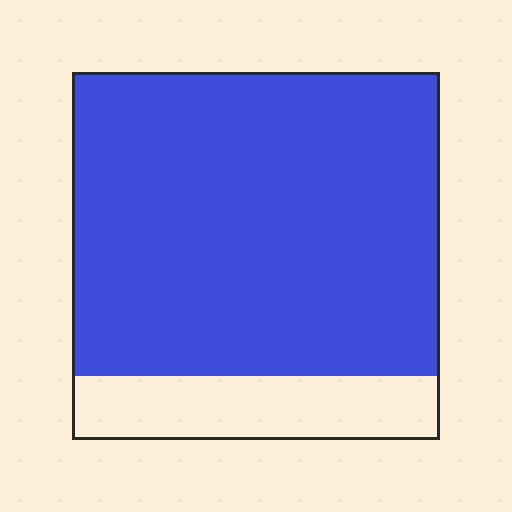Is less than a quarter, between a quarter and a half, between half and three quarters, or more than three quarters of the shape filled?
More than three quarters.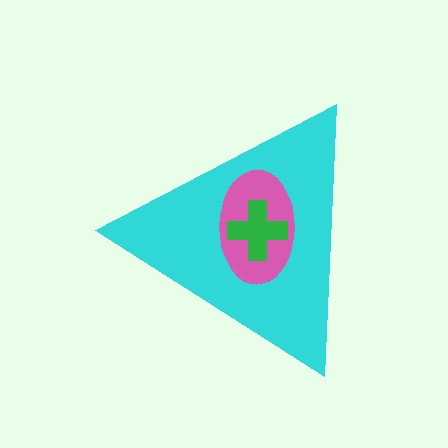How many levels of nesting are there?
3.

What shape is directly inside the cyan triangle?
The pink ellipse.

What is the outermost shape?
The cyan triangle.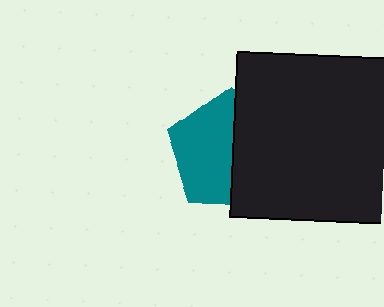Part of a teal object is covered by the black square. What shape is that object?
It is a pentagon.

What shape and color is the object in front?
The object in front is a black square.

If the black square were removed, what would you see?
You would see the complete teal pentagon.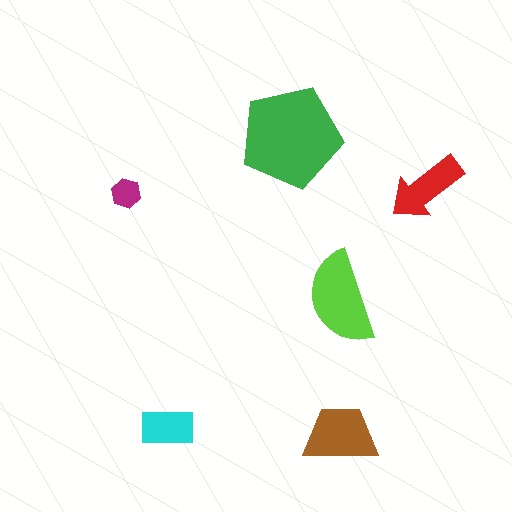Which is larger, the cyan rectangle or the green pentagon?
The green pentagon.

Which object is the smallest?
The magenta hexagon.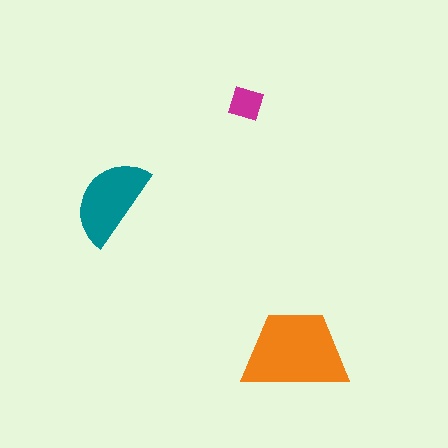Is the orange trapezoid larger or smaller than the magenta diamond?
Larger.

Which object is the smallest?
The magenta diamond.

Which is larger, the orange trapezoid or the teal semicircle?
The orange trapezoid.